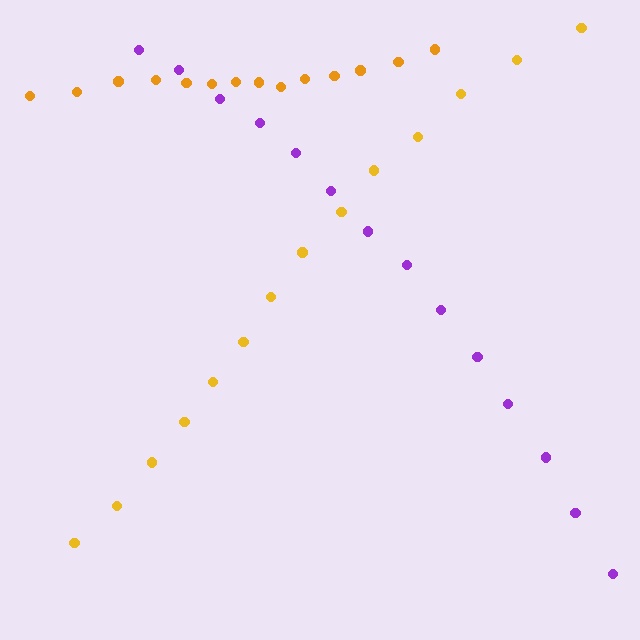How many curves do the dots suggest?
There are 3 distinct paths.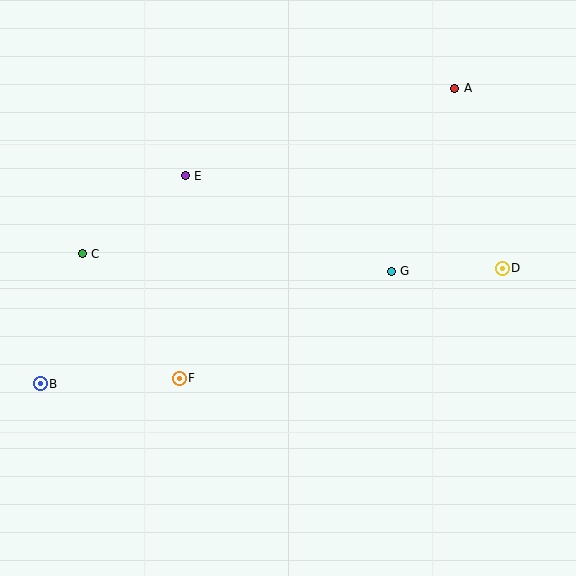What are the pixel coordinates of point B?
Point B is at (40, 384).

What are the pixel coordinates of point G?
Point G is at (391, 271).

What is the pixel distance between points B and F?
The distance between B and F is 139 pixels.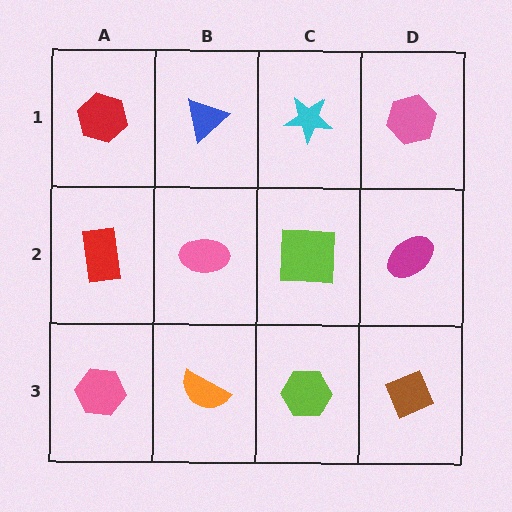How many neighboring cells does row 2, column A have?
3.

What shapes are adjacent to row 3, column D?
A magenta ellipse (row 2, column D), a lime hexagon (row 3, column C).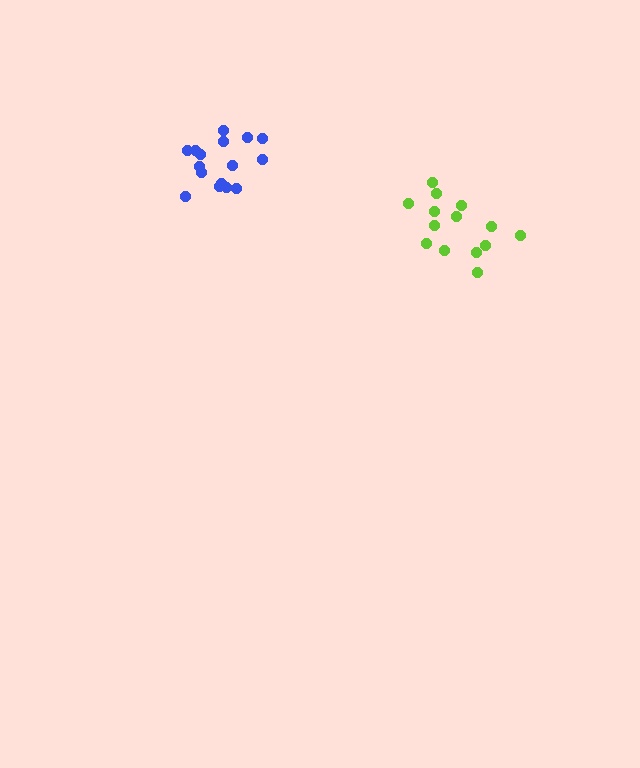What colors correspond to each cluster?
The clusters are colored: lime, blue.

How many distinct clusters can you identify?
There are 2 distinct clusters.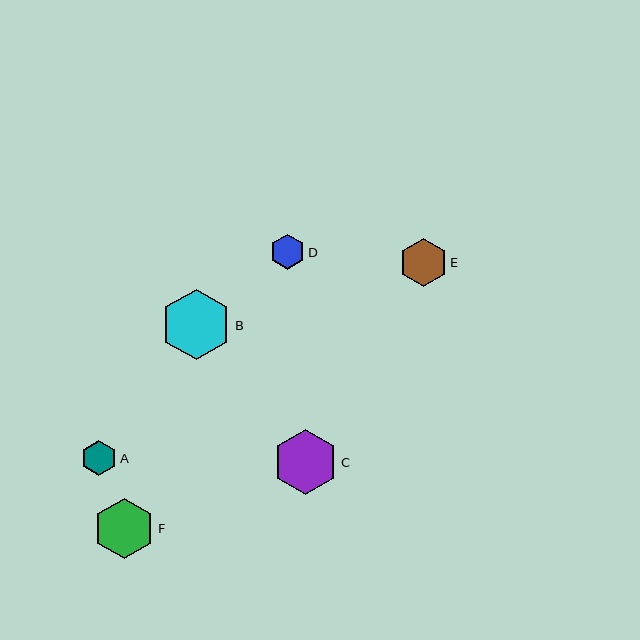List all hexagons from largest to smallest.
From largest to smallest: B, C, F, E, A, D.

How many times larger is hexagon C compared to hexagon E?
Hexagon C is approximately 1.4 times the size of hexagon E.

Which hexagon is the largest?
Hexagon B is the largest with a size of approximately 71 pixels.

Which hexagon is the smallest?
Hexagon D is the smallest with a size of approximately 35 pixels.